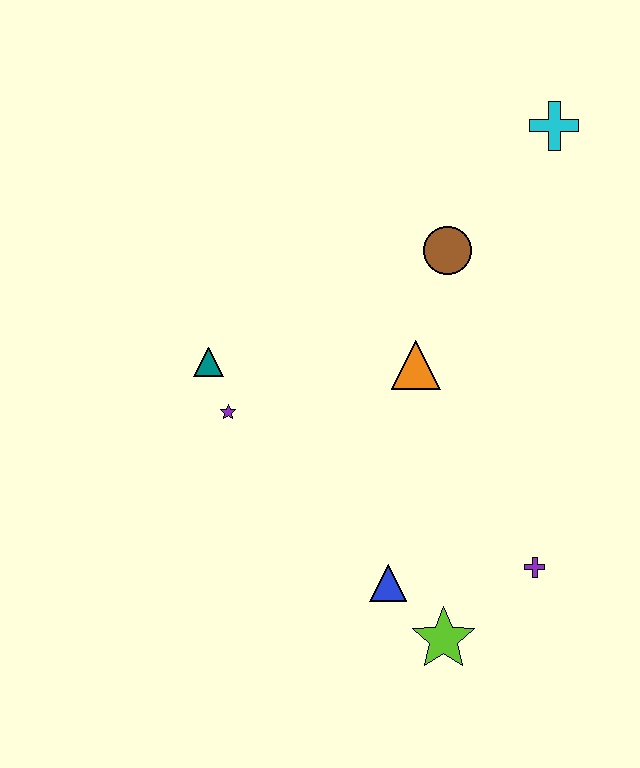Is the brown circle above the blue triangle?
Yes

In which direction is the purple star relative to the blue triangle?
The purple star is above the blue triangle.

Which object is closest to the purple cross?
The lime star is closest to the purple cross.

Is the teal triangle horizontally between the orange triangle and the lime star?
No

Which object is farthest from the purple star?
The cyan cross is farthest from the purple star.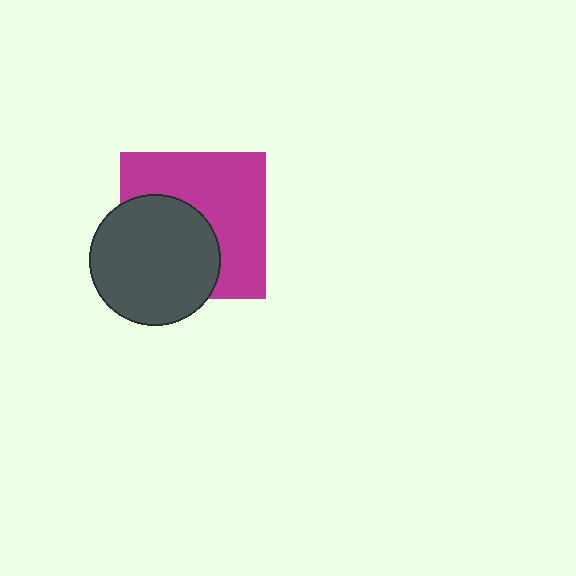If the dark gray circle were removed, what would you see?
You would see the complete magenta square.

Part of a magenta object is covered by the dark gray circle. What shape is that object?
It is a square.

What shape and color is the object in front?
The object in front is a dark gray circle.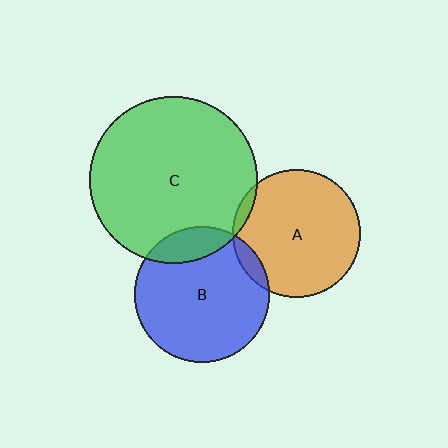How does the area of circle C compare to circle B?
Approximately 1.5 times.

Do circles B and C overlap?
Yes.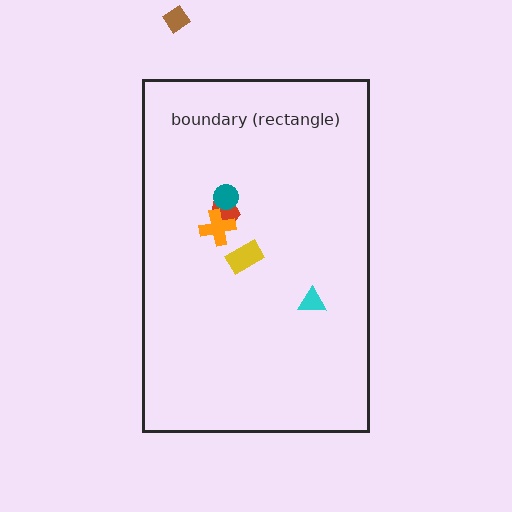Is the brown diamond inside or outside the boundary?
Outside.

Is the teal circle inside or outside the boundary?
Inside.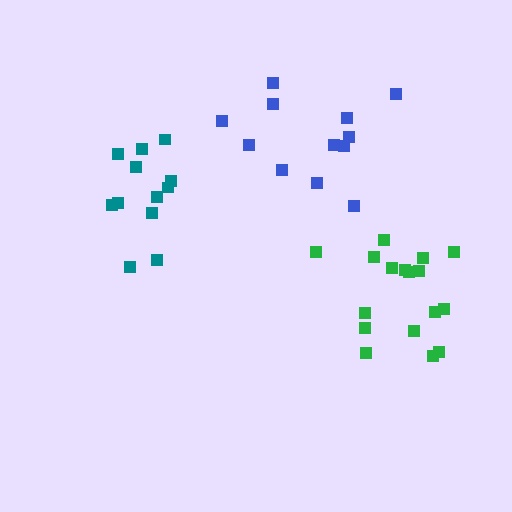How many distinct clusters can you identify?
There are 3 distinct clusters.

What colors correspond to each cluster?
The clusters are colored: blue, teal, green.